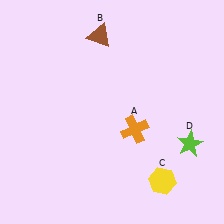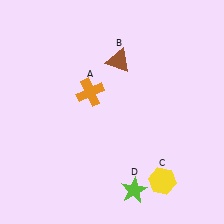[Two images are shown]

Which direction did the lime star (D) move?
The lime star (D) moved left.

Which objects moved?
The objects that moved are: the orange cross (A), the brown triangle (B), the lime star (D).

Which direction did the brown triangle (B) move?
The brown triangle (B) moved down.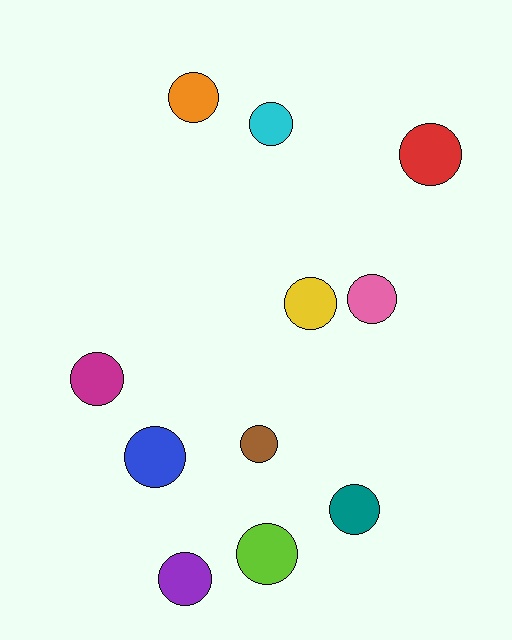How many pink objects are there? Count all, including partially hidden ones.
There is 1 pink object.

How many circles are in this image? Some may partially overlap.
There are 11 circles.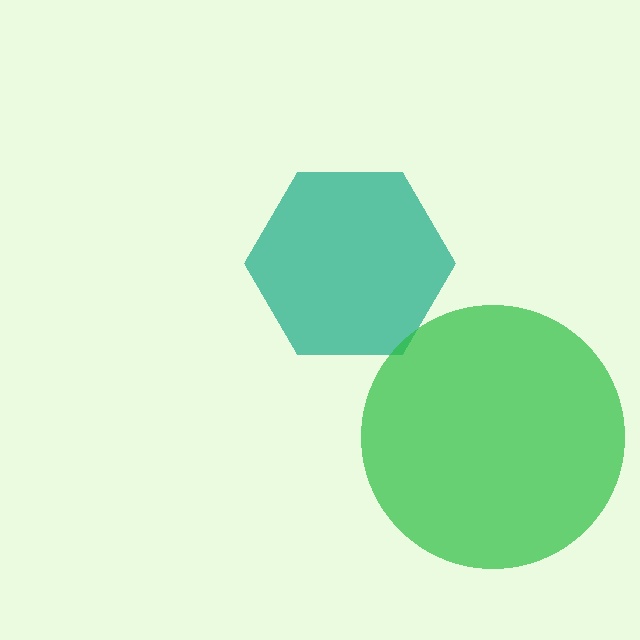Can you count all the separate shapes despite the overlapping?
Yes, there are 2 separate shapes.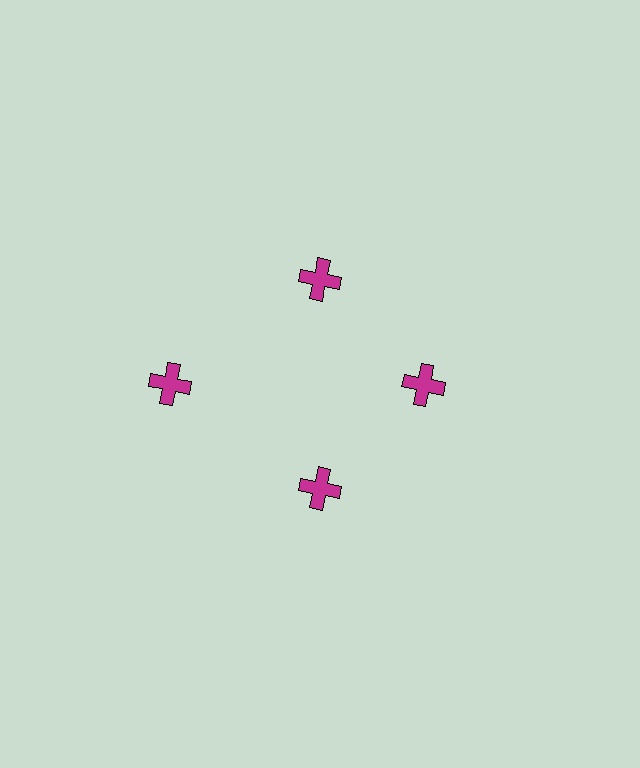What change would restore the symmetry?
The symmetry would be restored by moving it inward, back onto the ring so that all 4 crosses sit at equal angles and equal distance from the center.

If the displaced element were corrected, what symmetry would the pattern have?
It would have 4-fold rotational symmetry — the pattern would map onto itself every 90 degrees.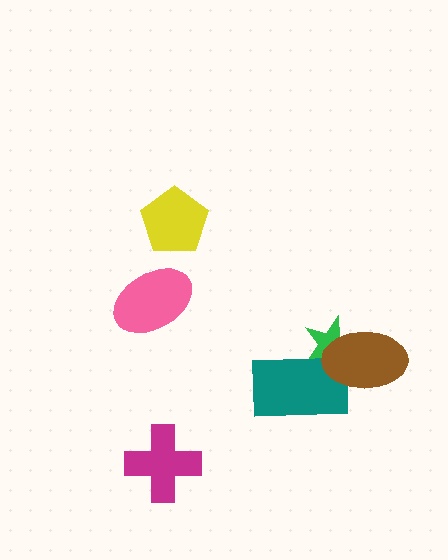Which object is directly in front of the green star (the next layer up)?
The teal rectangle is directly in front of the green star.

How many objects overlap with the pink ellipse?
0 objects overlap with the pink ellipse.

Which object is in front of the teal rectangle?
The brown ellipse is in front of the teal rectangle.